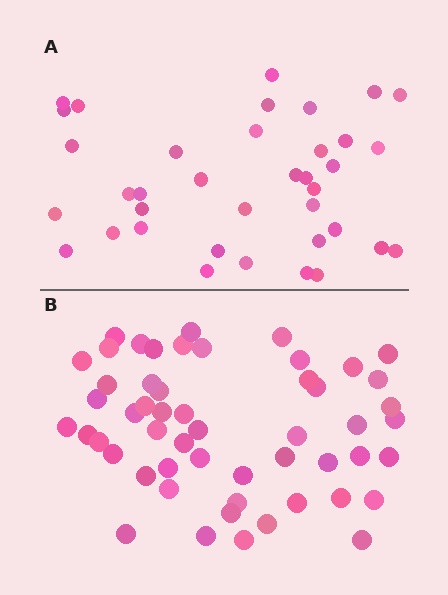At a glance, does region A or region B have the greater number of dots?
Region B (the bottom region) has more dots.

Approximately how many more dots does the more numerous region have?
Region B has approximately 15 more dots than region A.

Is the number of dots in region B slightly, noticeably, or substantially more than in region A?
Region B has noticeably more, but not dramatically so. The ratio is roughly 1.4 to 1.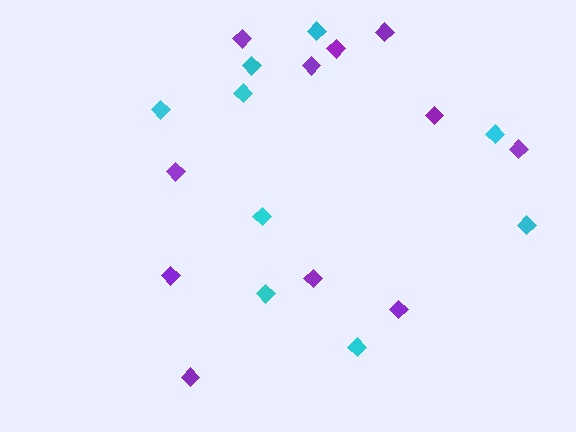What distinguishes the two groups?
There are 2 groups: one group of purple diamonds (11) and one group of cyan diamonds (9).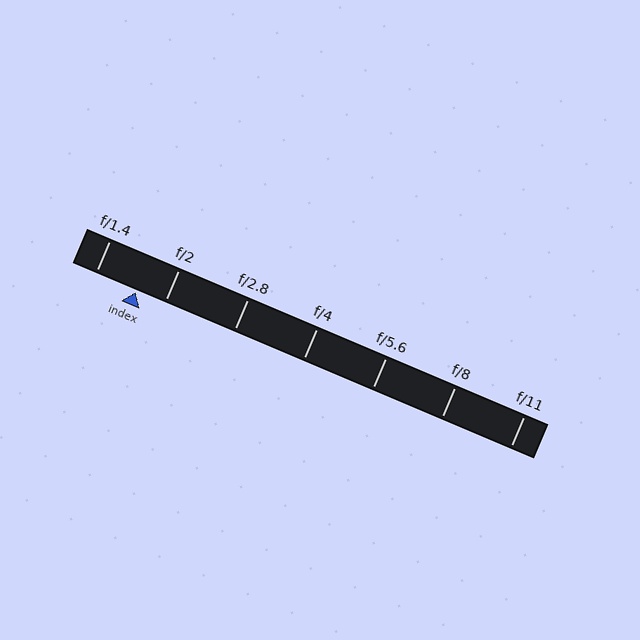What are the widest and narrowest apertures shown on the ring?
The widest aperture shown is f/1.4 and the narrowest is f/11.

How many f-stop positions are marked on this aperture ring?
There are 7 f-stop positions marked.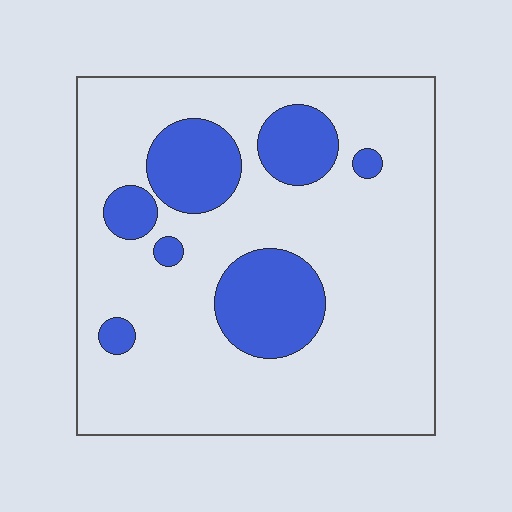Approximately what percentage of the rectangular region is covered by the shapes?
Approximately 20%.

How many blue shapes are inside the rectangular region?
7.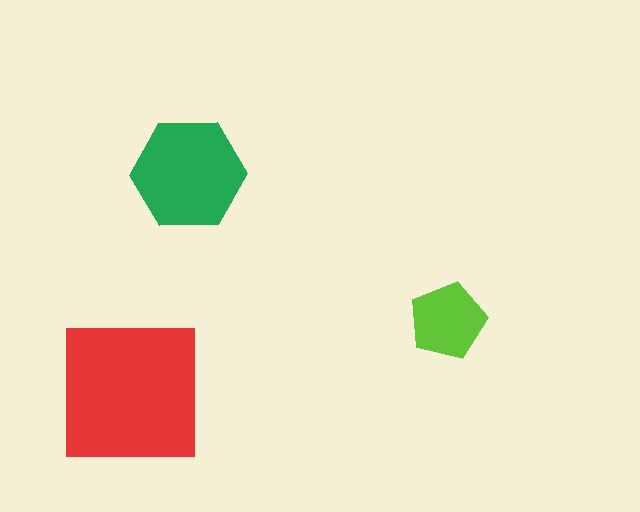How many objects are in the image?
There are 3 objects in the image.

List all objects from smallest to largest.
The lime pentagon, the green hexagon, the red square.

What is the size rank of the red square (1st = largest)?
1st.